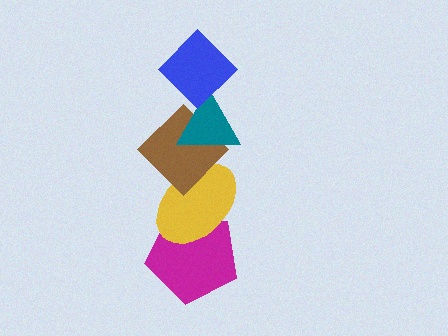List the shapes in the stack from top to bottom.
From top to bottom: the blue diamond, the teal triangle, the brown diamond, the yellow ellipse, the magenta pentagon.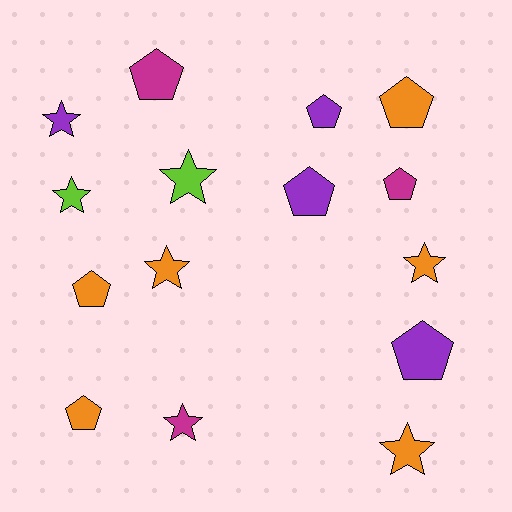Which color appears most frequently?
Orange, with 6 objects.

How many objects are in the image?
There are 15 objects.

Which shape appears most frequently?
Pentagon, with 8 objects.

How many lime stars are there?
There are 2 lime stars.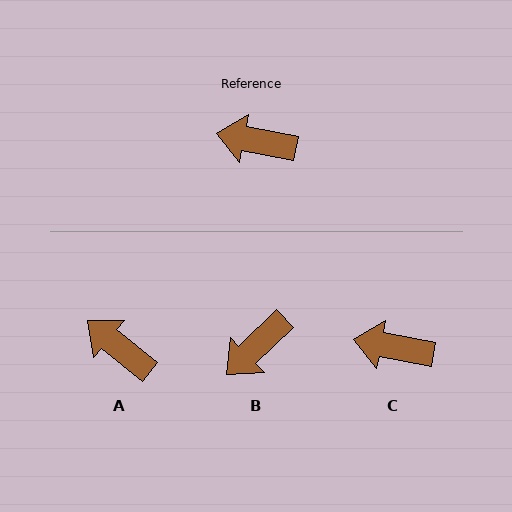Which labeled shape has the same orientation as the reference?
C.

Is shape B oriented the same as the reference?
No, it is off by about 55 degrees.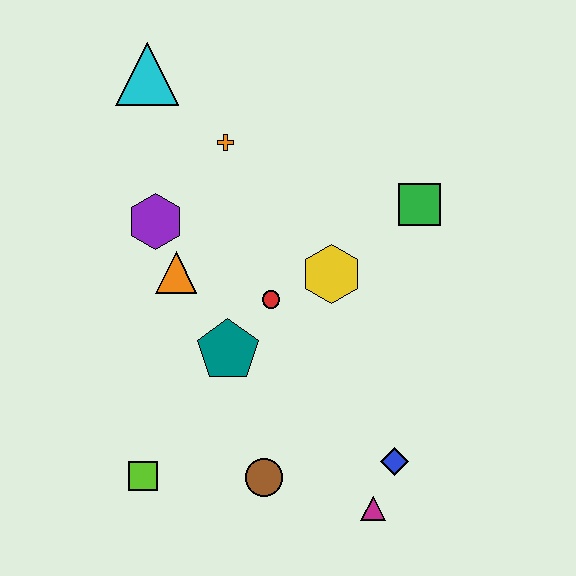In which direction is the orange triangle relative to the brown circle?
The orange triangle is above the brown circle.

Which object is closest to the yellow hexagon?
The red circle is closest to the yellow hexagon.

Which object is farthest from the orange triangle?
The magenta triangle is farthest from the orange triangle.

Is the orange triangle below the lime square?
No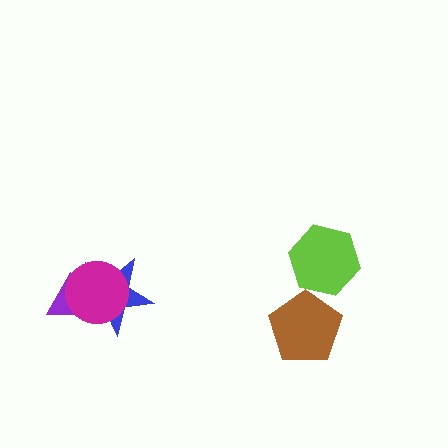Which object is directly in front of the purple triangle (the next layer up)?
The blue star is directly in front of the purple triangle.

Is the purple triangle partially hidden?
Yes, it is partially covered by another shape.